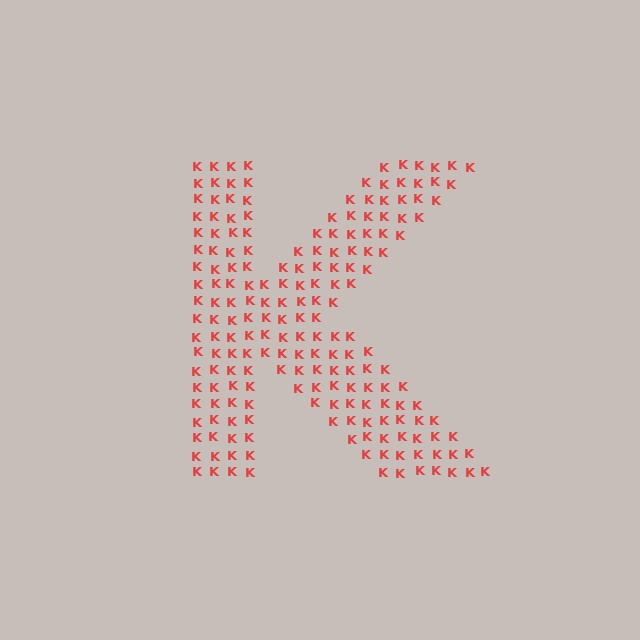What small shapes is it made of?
It is made of small letter K's.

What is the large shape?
The large shape is the letter K.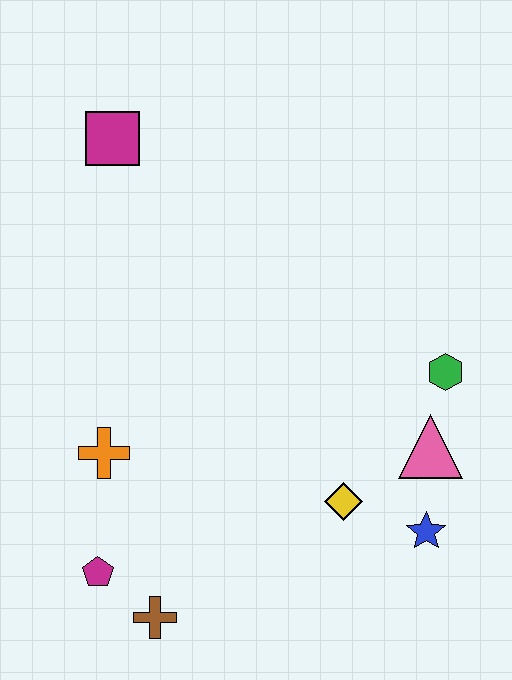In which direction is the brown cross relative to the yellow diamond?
The brown cross is to the left of the yellow diamond.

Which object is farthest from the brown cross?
The magenta square is farthest from the brown cross.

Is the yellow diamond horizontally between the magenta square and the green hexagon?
Yes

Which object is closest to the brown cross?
The magenta pentagon is closest to the brown cross.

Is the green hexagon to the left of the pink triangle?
No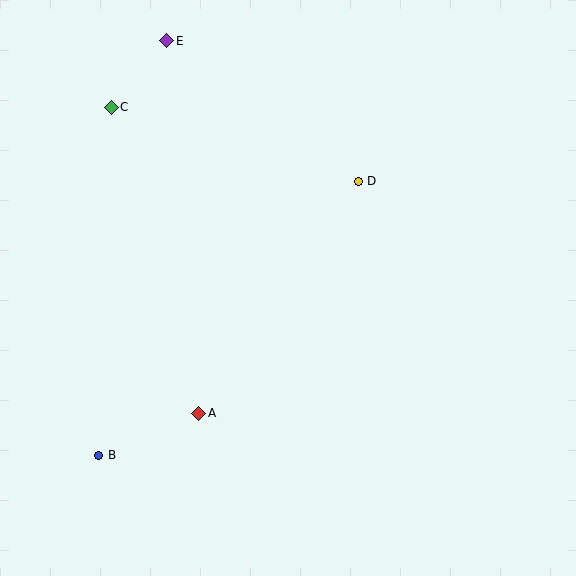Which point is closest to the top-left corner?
Point C is closest to the top-left corner.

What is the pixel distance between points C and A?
The distance between C and A is 318 pixels.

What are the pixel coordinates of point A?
Point A is at (199, 413).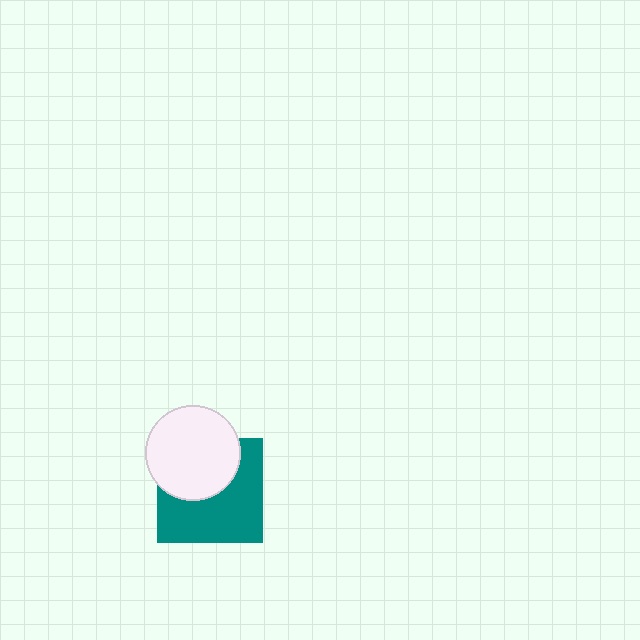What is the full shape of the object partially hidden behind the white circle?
The partially hidden object is a teal square.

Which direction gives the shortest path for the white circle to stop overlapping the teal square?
Moving up gives the shortest separation.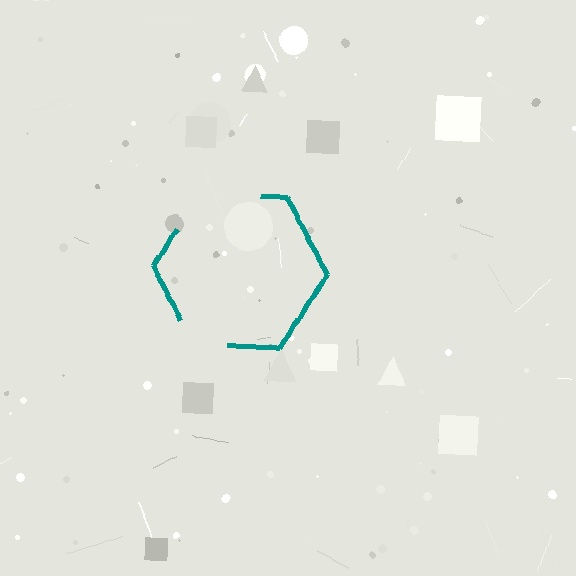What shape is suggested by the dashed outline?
The dashed outline suggests a hexagon.